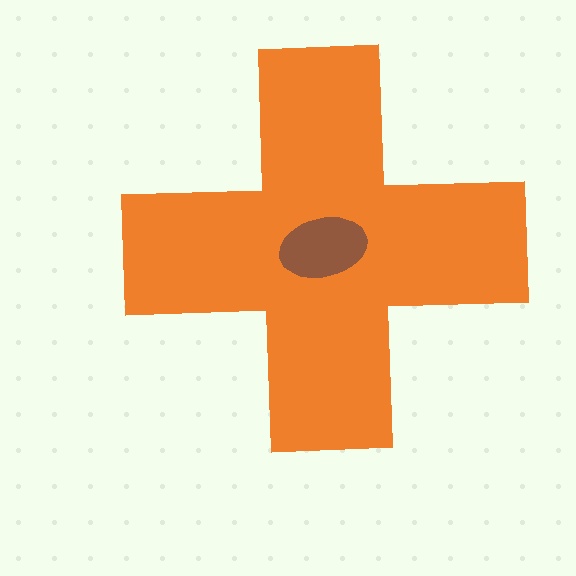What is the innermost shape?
The brown ellipse.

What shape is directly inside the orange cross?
The brown ellipse.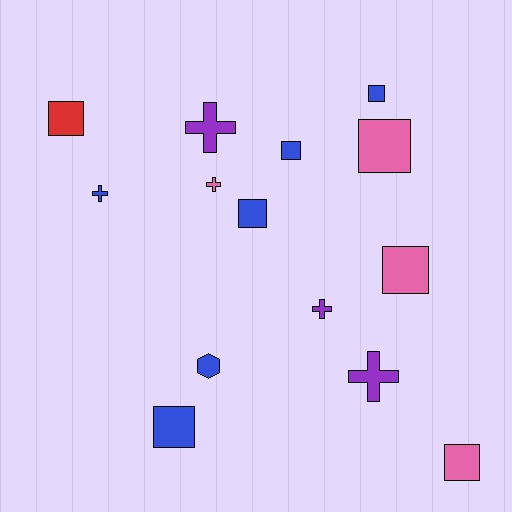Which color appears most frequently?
Blue, with 6 objects.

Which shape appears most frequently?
Square, with 8 objects.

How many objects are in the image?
There are 14 objects.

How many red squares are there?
There is 1 red square.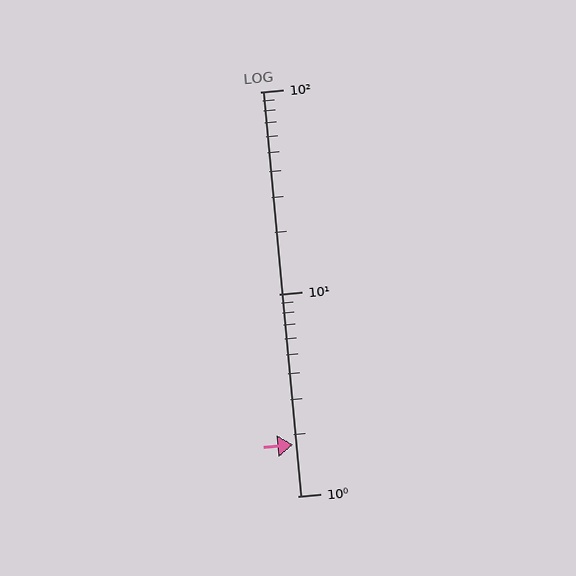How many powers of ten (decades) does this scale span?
The scale spans 2 decades, from 1 to 100.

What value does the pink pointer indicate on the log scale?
The pointer indicates approximately 1.8.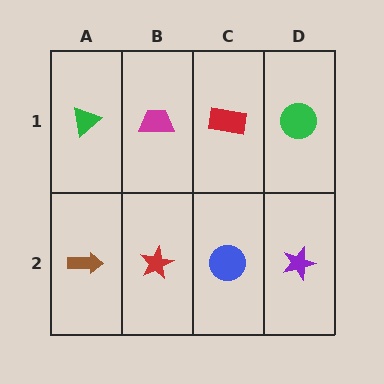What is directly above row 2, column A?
A green triangle.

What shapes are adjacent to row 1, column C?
A blue circle (row 2, column C), a magenta trapezoid (row 1, column B), a green circle (row 1, column D).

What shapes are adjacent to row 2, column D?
A green circle (row 1, column D), a blue circle (row 2, column C).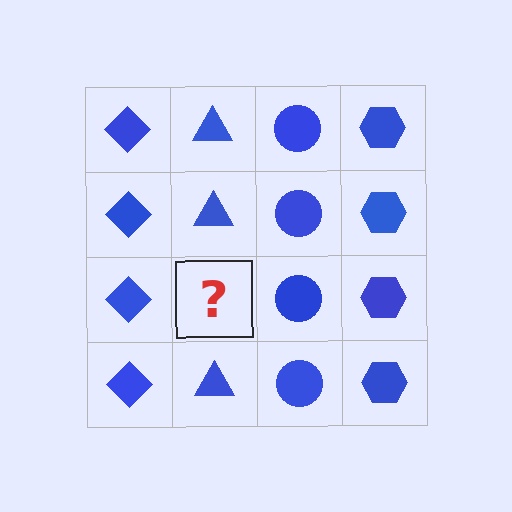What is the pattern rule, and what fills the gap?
The rule is that each column has a consistent shape. The gap should be filled with a blue triangle.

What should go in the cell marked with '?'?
The missing cell should contain a blue triangle.